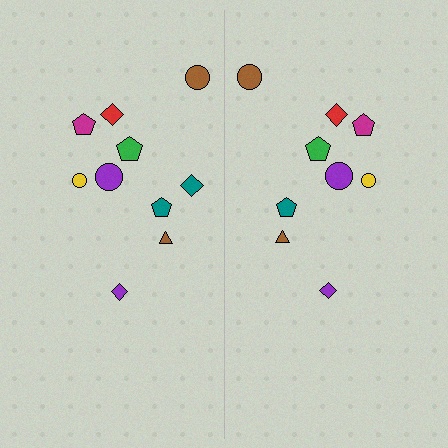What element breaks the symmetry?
A teal diamond is missing from the right side.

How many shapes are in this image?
There are 19 shapes in this image.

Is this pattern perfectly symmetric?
No, the pattern is not perfectly symmetric. A teal diamond is missing from the right side.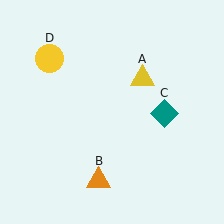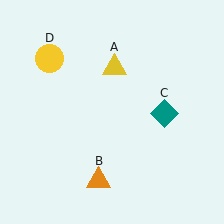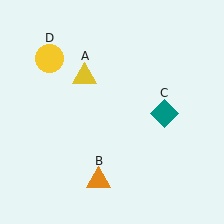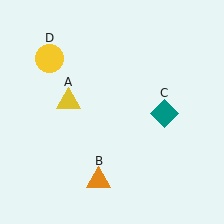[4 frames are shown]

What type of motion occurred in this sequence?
The yellow triangle (object A) rotated counterclockwise around the center of the scene.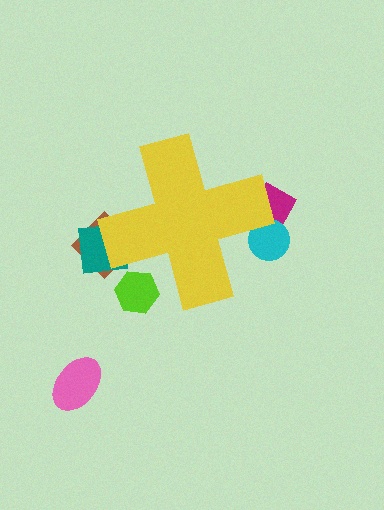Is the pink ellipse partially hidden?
No, the pink ellipse is fully visible.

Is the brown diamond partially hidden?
Yes, the brown diamond is partially hidden behind the yellow cross.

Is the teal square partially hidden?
Yes, the teal square is partially hidden behind the yellow cross.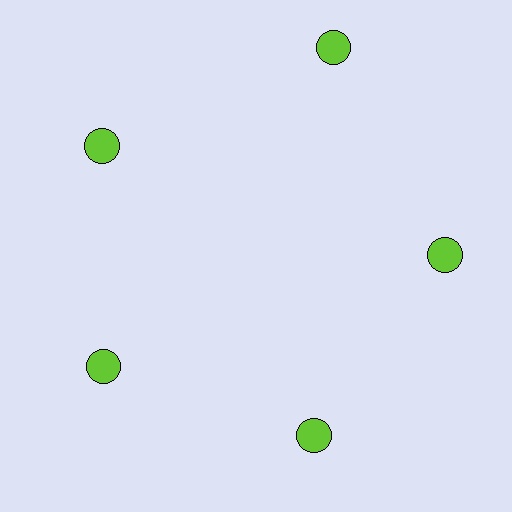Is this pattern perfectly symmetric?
No. The 5 lime circles are arranged in a ring, but one element near the 1 o'clock position is pushed outward from the center, breaking the 5-fold rotational symmetry.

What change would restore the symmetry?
The symmetry would be restored by moving it inward, back onto the ring so that all 5 circles sit at equal angles and equal distance from the center.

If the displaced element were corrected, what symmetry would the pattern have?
It would have 5-fold rotational symmetry — the pattern would map onto itself every 72 degrees.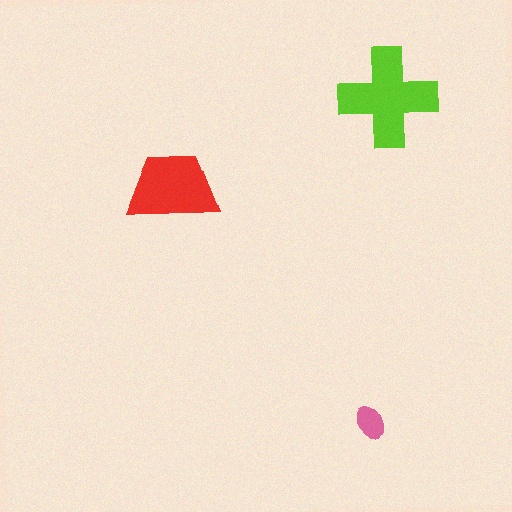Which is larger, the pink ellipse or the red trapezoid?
The red trapezoid.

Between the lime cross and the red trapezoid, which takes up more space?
The lime cross.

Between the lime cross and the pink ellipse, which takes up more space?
The lime cross.